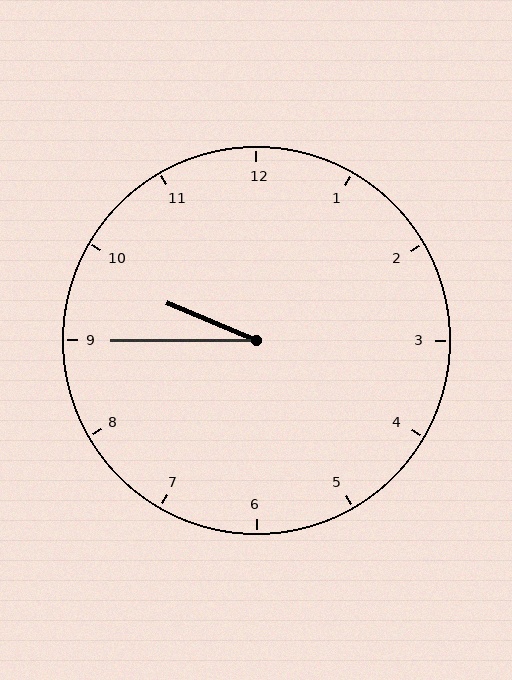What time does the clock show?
9:45.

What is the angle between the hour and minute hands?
Approximately 22 degrees.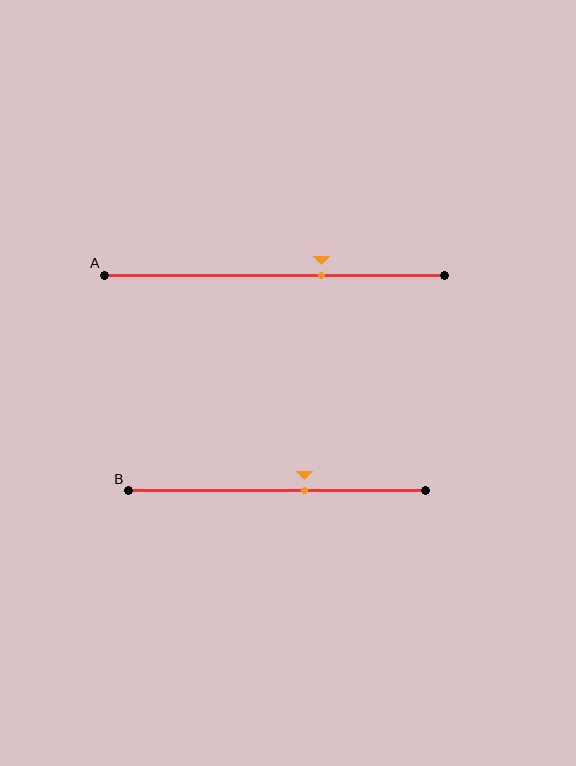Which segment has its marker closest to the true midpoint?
Segment B has its marker closest to the true midpoint.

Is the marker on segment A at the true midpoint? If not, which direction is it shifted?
No, the marker on segment A is shifted to the right by about 14% of the segment length.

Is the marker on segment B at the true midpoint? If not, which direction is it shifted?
No, the marker on segment B is shifted to the right by about 9% of the segment length.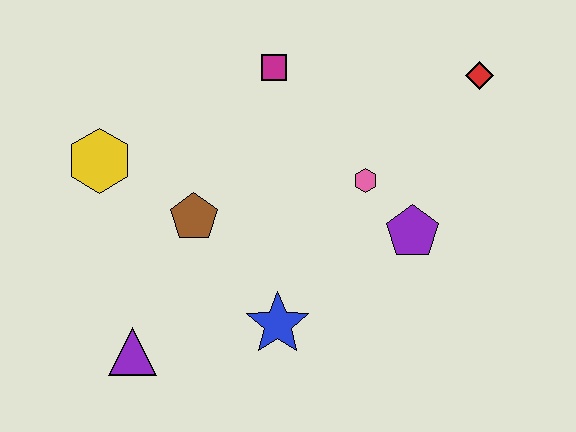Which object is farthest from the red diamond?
The purple triangle is farthest from the red diamond.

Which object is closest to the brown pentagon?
The yellow hexagon is closest to the brown pentagon.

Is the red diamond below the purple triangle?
No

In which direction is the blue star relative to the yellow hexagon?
The blue star is to the right of the yellow hexagon.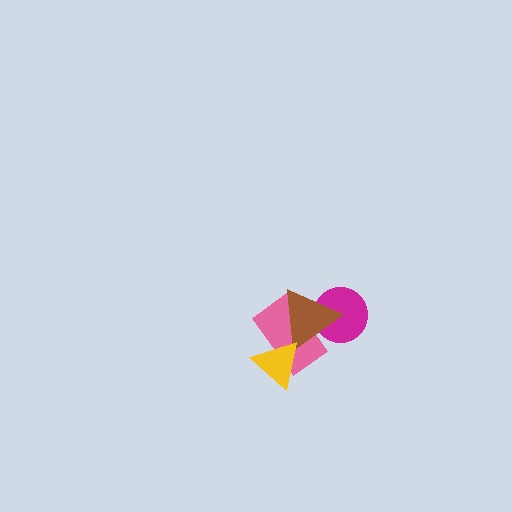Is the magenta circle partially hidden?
Yes, it is partially covered by another shape.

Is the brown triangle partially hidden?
Yes, it is partially covered by another shape.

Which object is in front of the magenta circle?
The brown triangle is in front of the magenta circle.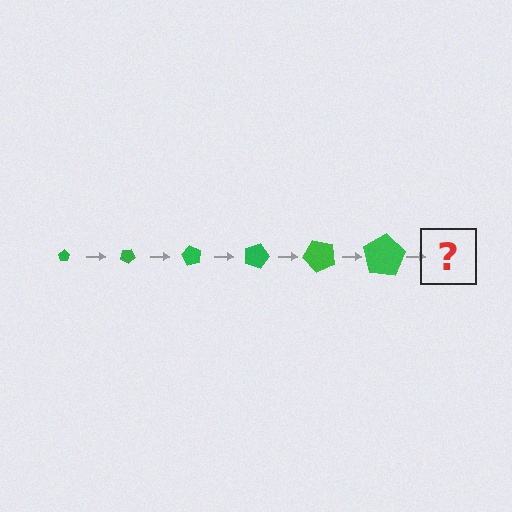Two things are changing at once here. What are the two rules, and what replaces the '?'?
The two rules are that the pentagon grows larger each step and it rotates 30 degrees each step. The '?' should be a pentagon, larger than the previous one and rotated 180 degrees from the start.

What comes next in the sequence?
The next element should be a pentagon, larger than the previous one and rotated 180 degrees from the start.